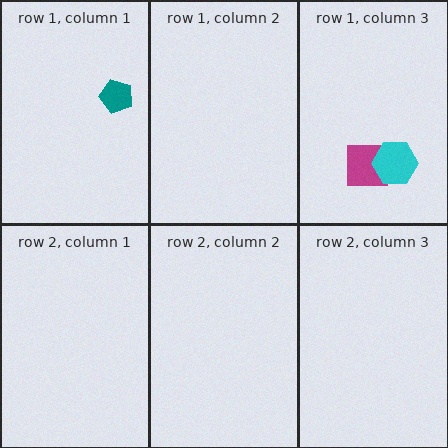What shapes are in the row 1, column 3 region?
The magenta square, the cyan hexagon.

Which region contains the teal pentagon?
The row 1, column 1 region.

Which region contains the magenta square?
The row 1, column 3 region.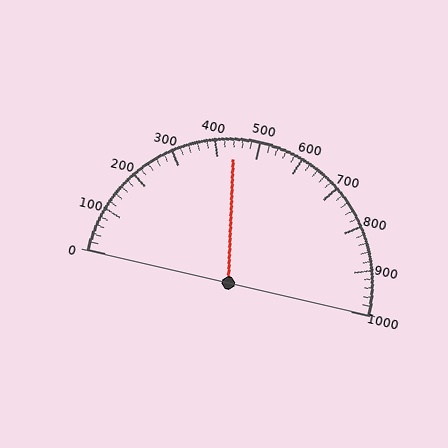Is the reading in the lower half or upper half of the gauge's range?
The reading is in the lower half of the range (0 to 1000).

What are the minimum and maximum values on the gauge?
The gauge ranges from 0 to 1000.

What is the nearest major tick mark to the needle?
The nearest major tick mark is 400.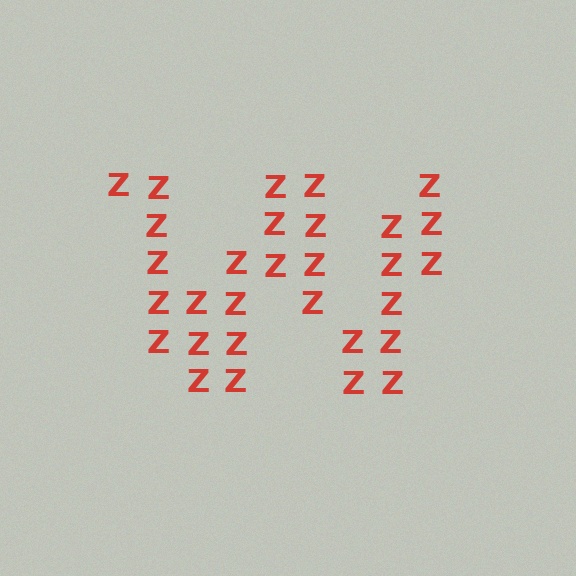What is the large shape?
The large shape is the letter W.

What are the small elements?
The small elements are letter Z's.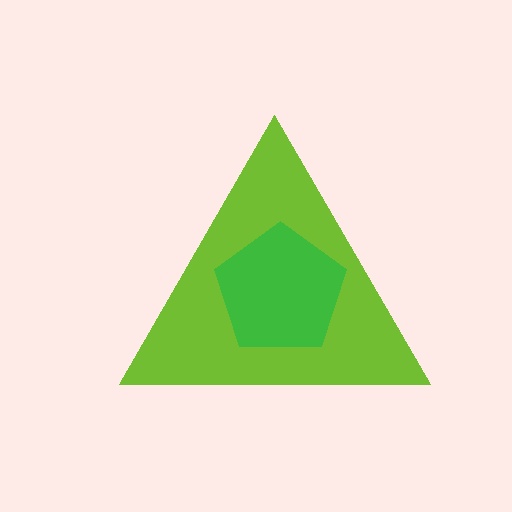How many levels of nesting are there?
2.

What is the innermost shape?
The green pentagon.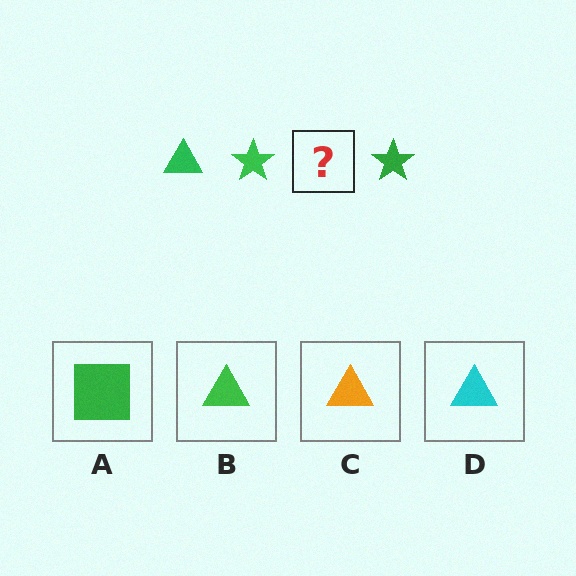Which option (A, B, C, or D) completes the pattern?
B.